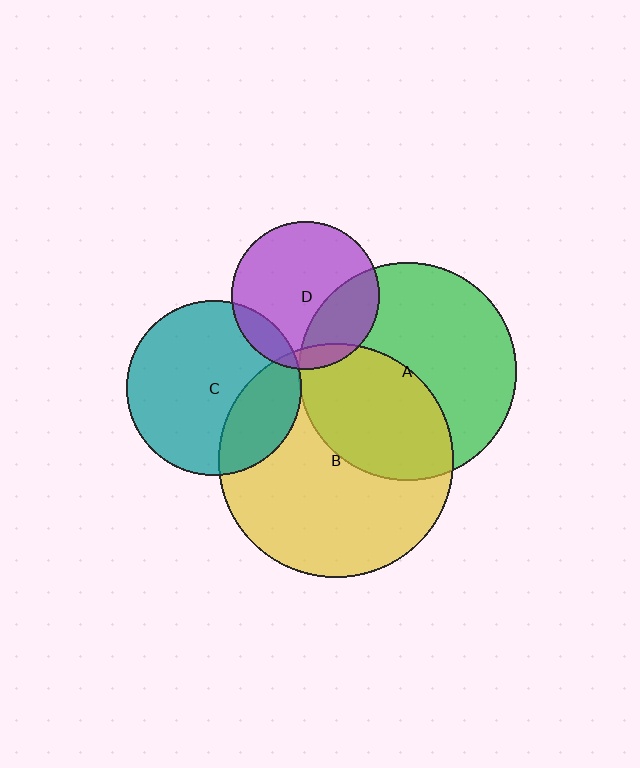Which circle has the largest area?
Circle B (yellow).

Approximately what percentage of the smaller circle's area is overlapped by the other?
Approximately 10%.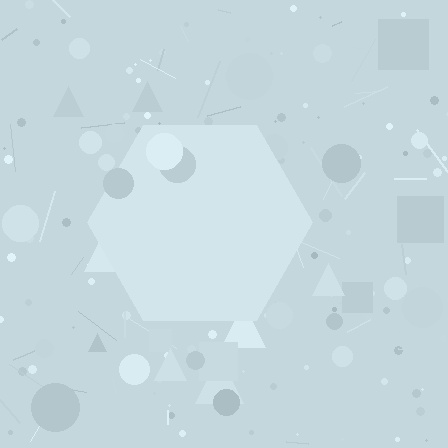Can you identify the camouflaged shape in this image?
The camouflaged shape is a hexagon.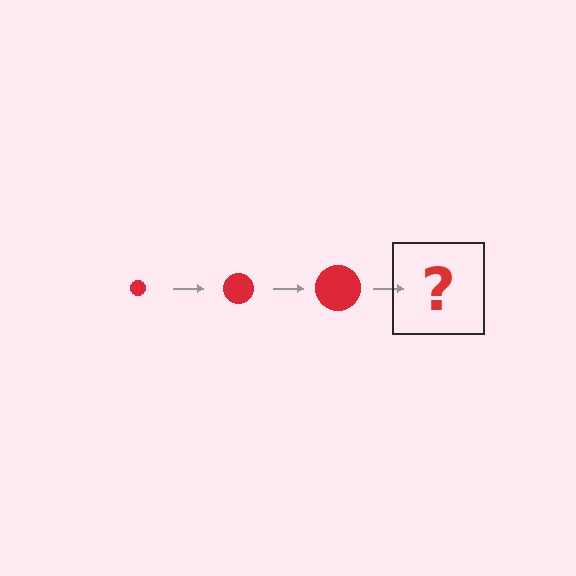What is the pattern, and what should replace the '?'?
The pattern is that the circle gets progressively larger each step. The '?' should be a red circle, larger than the previous one.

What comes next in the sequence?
The next element should be a red circle, larger than the previous one.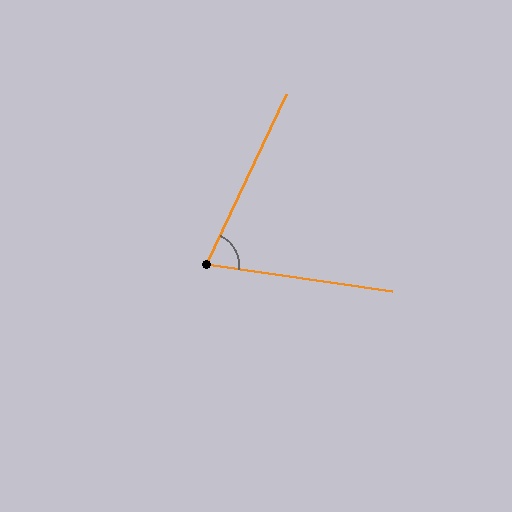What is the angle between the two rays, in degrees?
Approximately 73 degrees.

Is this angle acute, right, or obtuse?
It is acute.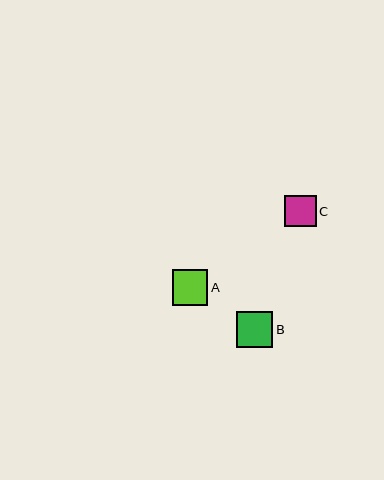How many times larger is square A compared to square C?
Square A is approximately 1.1 times the size of square C.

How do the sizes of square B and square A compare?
Square B and square A are approximately the same size.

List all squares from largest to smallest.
From largest to smallest: B, A, C.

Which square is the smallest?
Square C is the smallest with a size of approximately 32 pixels.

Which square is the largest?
Square B is the largest with a size of approximately 36 pixels.